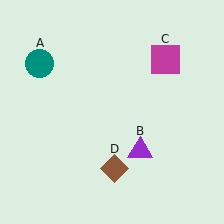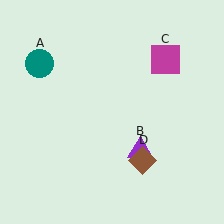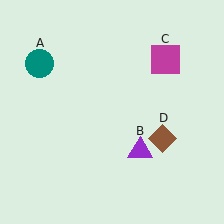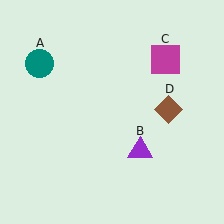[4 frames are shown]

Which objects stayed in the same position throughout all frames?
Teal circle (object A) and purple triangle (object B) and magenta square (object C) remained stationary.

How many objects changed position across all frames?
1 object changed position: brown diamond (object D).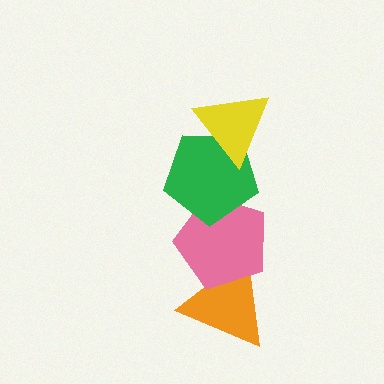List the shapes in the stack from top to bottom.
From top to bottom: the yellow triangle, the green pentagon, the pink pentagon, the orange triangle.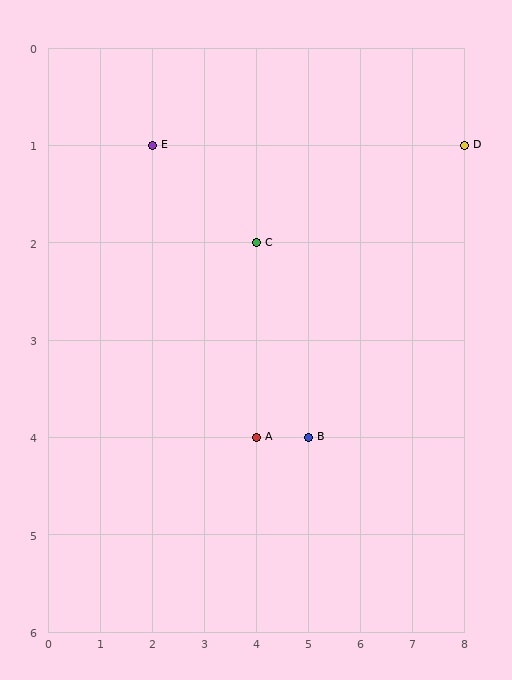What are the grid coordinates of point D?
Point D is at grid coordinates (8, 1).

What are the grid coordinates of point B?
Point B is at grid coordinates (5, 4).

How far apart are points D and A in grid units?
Points D and A are 4 columns and 3 rows apart (about 5.0 grid units diagonally).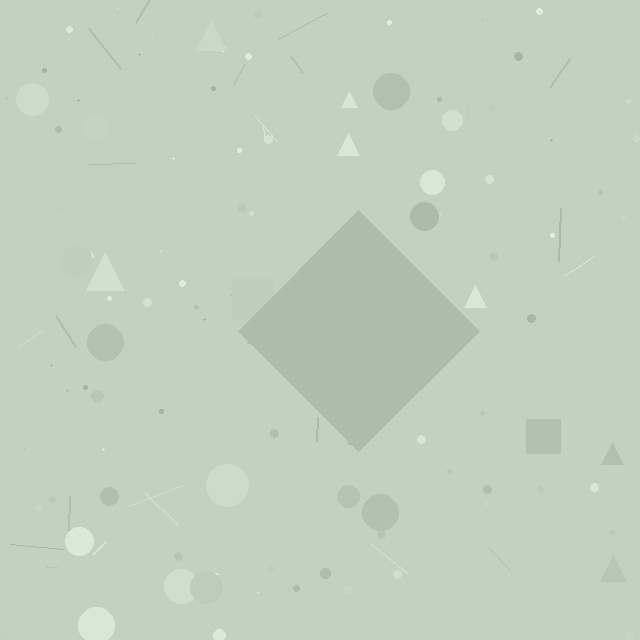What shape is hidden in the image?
A diamond is hidden in the image.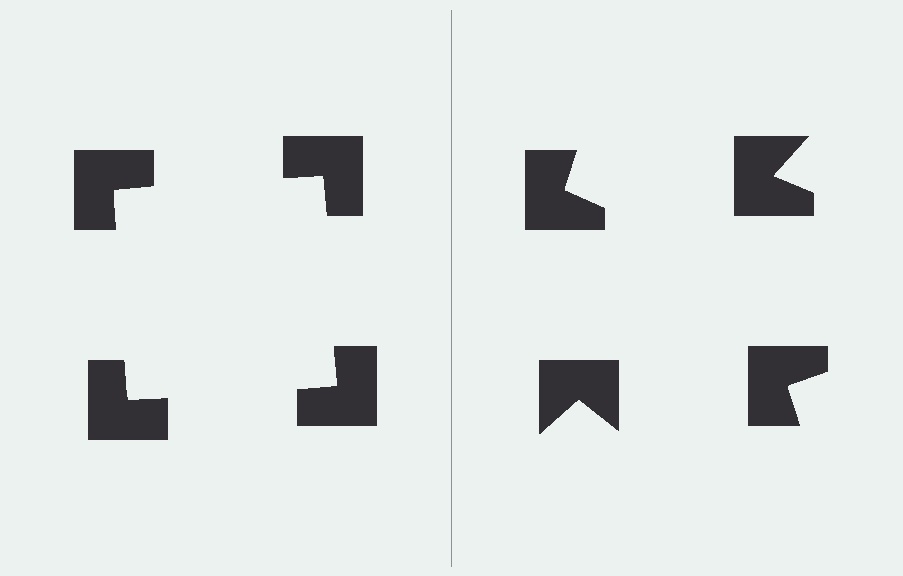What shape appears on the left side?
An illusory square.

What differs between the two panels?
The notched squares are positioned identically on both sides; only the wedge orientations differ. On the left they align to a square; on the right they are misaligned.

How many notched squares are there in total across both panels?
8 — 4 on each side.